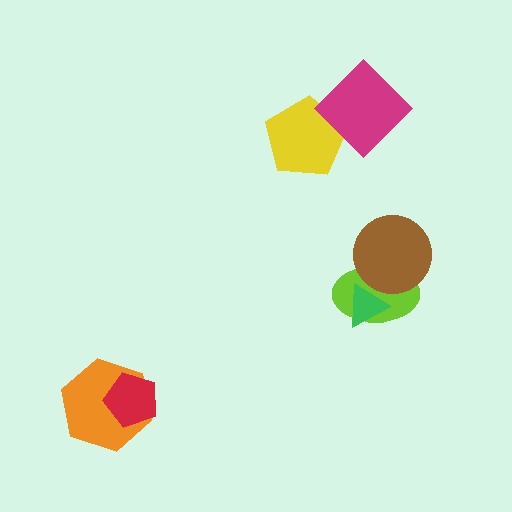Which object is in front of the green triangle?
The brown circle is in front of the green triangle.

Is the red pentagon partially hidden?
No, no other shape covers it.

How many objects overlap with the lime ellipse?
2 objects overlap with the lime ellipse.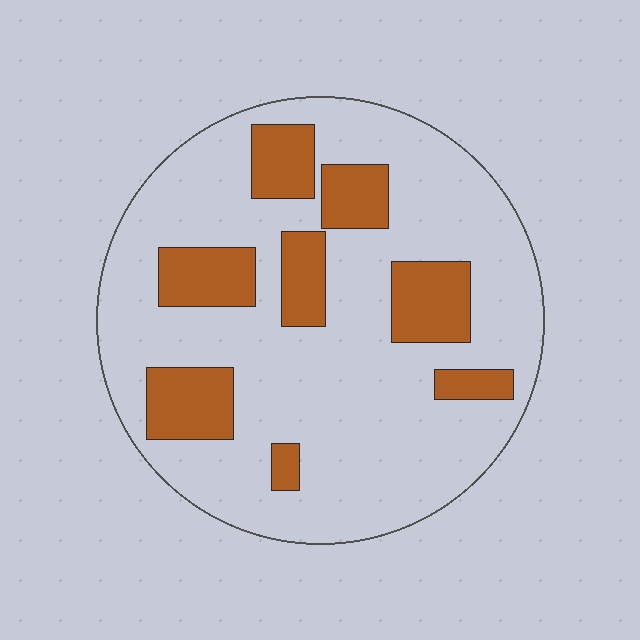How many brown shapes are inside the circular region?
8.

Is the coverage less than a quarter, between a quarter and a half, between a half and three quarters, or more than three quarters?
Less than a quarter.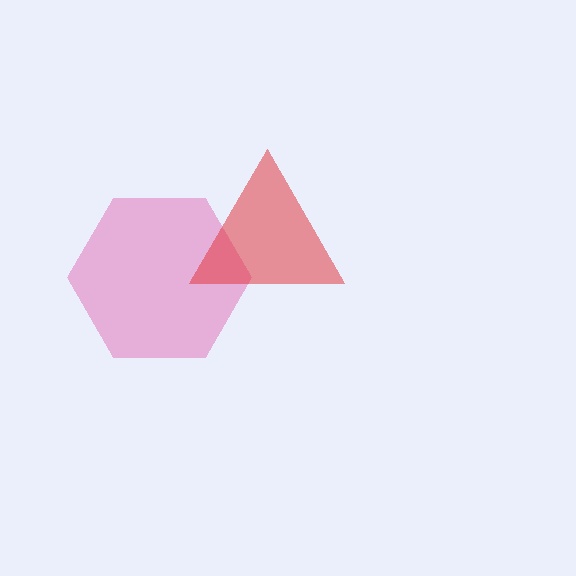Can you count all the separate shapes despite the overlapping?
Yes, there are 2 separate shapes.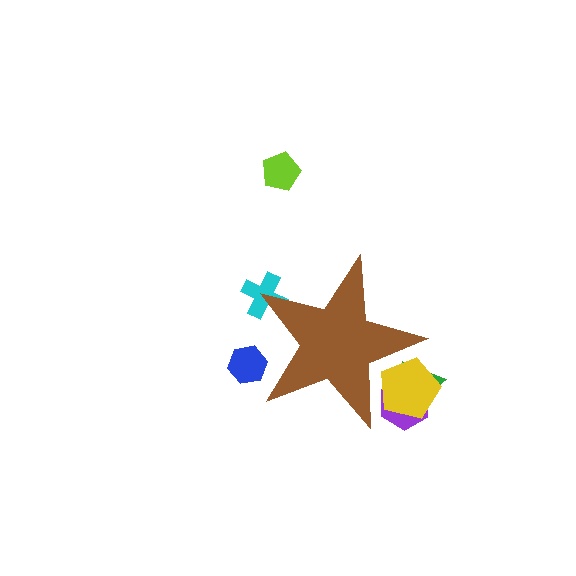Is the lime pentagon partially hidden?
No, the lime pentagon is fully visible.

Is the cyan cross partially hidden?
Yes, the cyan cross is partially hidden behind the brown star.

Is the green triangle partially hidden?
Yes, the green triangle is partially hidden behind the brown star.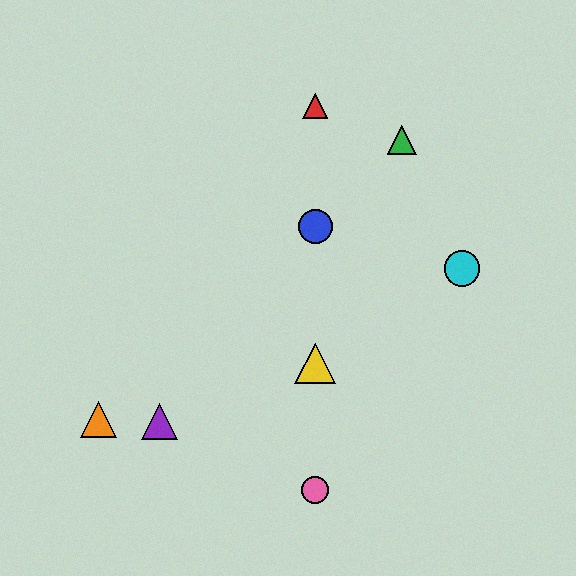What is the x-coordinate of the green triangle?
The green triangle is at x≈402.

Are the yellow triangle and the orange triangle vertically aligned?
No, the yellow triangle is at x≈315 and the orange triangle is at x≈98.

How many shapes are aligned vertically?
4 shapes (the red triangle, the blue circle, the yellow triangle, the pink circle) are aligned vertically.